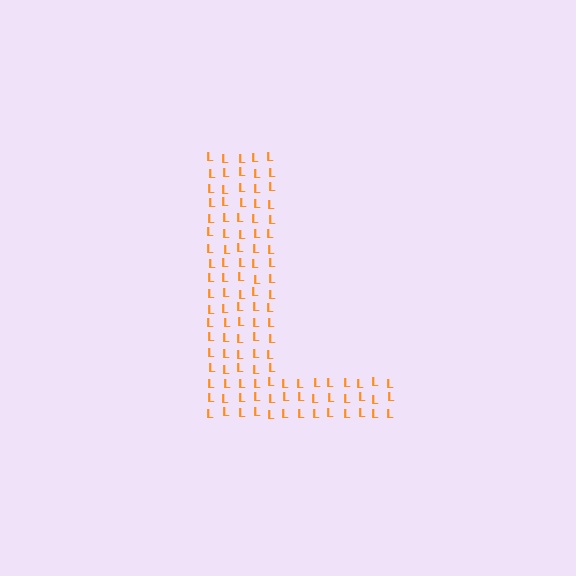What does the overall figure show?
The overall figure shows the letter L.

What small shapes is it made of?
It is made of small letter L's.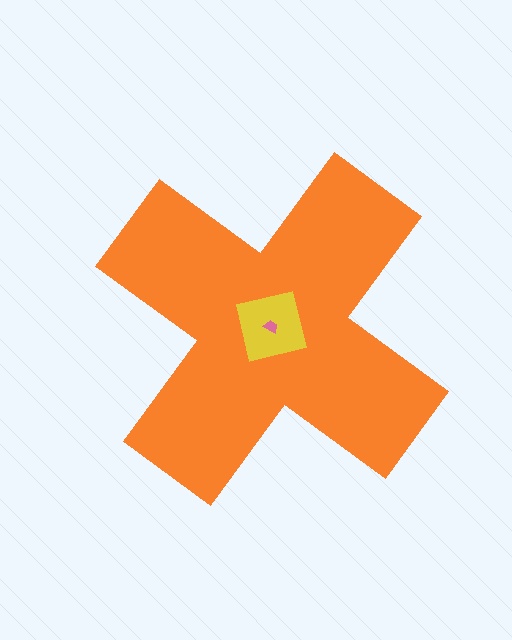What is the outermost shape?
The orange cross.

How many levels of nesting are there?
3.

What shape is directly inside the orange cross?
The yellow square.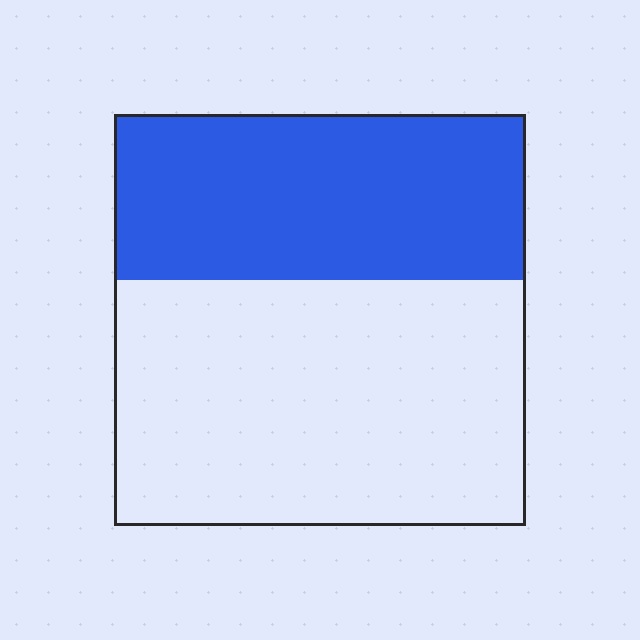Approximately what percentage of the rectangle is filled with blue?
Approximately 40%.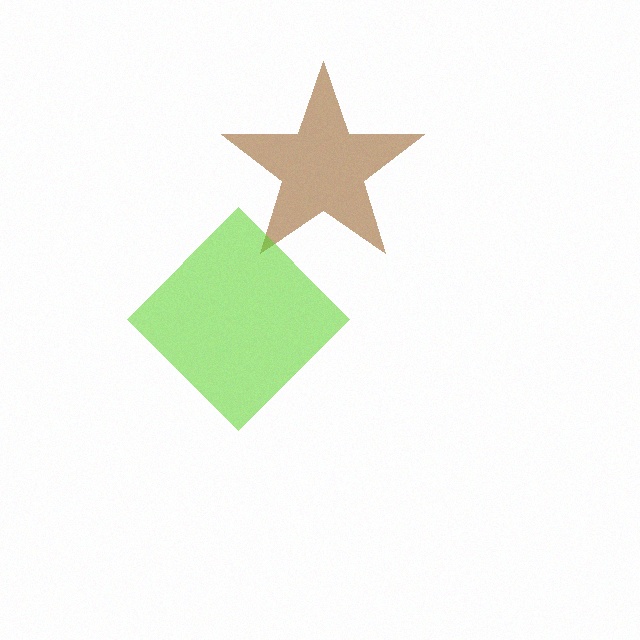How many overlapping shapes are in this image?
There are 2 overlapping shapes in the image.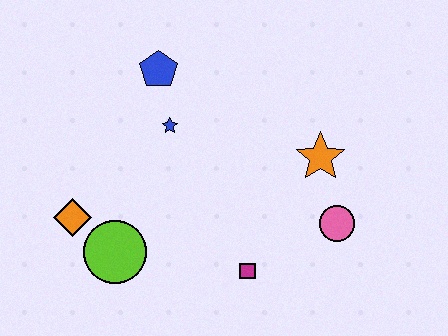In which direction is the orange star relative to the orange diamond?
The orange star is to the right of the orange diamond.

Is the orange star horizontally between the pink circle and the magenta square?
Yes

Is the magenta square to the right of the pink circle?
No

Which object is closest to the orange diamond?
The lime circle is closest to the orange diamond.